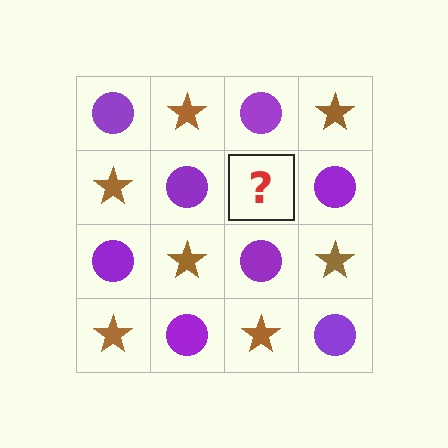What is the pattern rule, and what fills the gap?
The rule is that it alternates purple circle and brown star in a checkerboard pattern. The gap should be filled with a brown star.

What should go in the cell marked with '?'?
The missing cell should contain a brown star.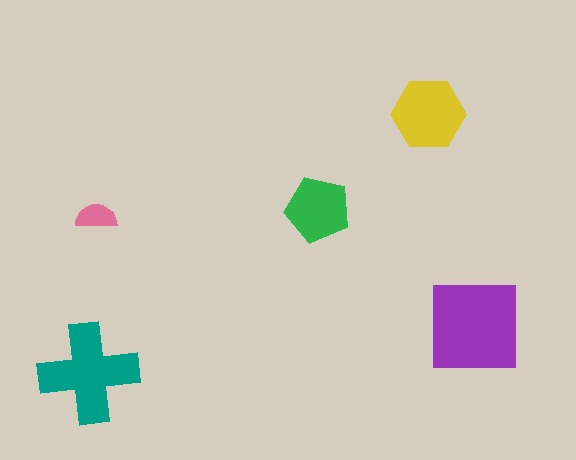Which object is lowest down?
The teal cross is bottommost.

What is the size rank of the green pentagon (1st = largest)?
4th.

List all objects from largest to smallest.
The purple square, the teal cross, the yellow hexagon, the green pentagon, the pink semicircle.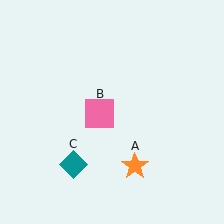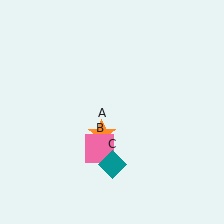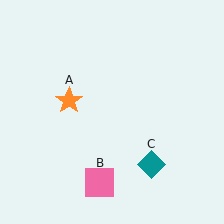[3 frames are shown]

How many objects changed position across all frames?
3 objects changed position: orange star (object A), pink square (object B), teal diamond (object C).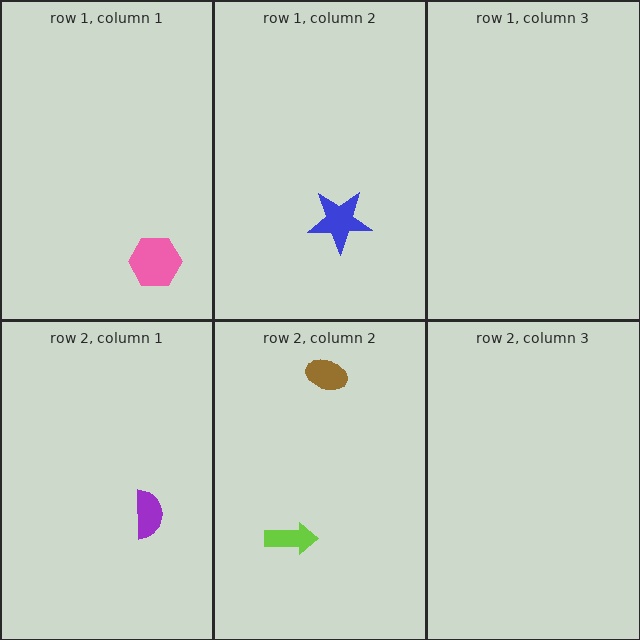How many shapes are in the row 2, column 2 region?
2.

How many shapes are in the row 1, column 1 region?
1.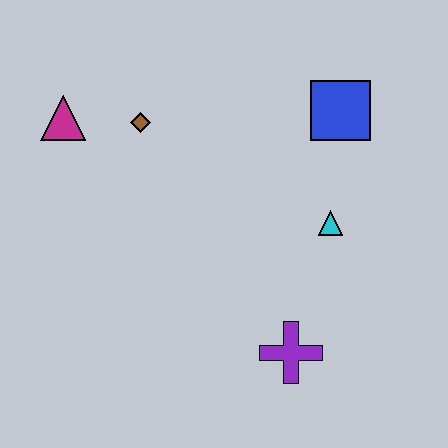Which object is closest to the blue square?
The cyan triangle is closest to the blue square.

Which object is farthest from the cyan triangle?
The magenta triangle is farthest from the cyan triangle.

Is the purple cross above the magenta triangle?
No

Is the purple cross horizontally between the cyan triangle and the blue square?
No